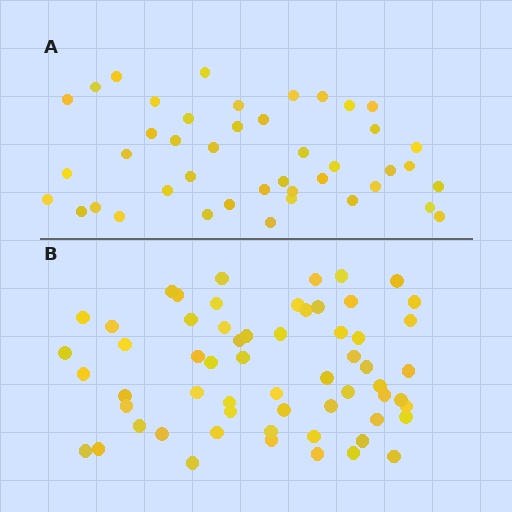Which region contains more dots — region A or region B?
Region B (the bottom region) has more dots.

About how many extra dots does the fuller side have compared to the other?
Region B has approximately 15 more dots than region A.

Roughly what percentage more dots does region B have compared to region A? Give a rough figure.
About 40% more.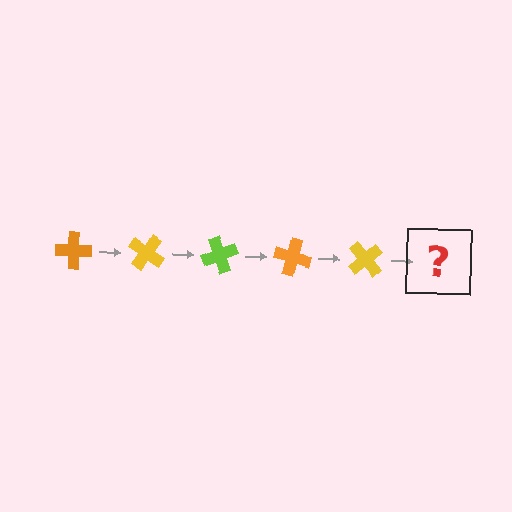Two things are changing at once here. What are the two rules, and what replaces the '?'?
The two rules are that it rotates 35 degrees each step and the color cycles through orange, yellow, and lime. The '?' should be a lime cross, rotated 175 degrees from the start.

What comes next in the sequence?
The next element should be a lime cross, rotated 175 degrees from the start.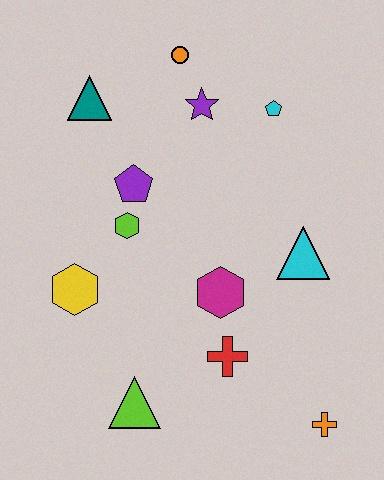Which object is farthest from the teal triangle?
The orange cross is farthest from the teal triangle.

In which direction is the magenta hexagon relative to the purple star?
The magenta hexagon is below the purple star.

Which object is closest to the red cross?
The magenta hexagon is closest to the red cross.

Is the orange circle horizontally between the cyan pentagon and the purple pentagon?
Yes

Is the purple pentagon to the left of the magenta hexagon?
Yes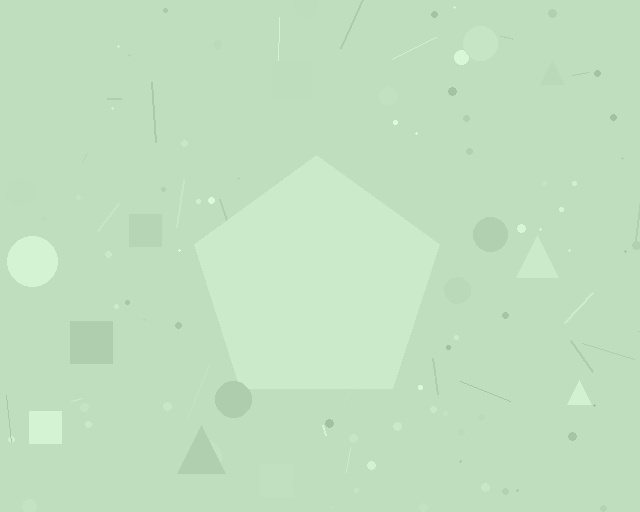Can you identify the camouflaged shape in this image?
The camouflaged shape is a pentagon.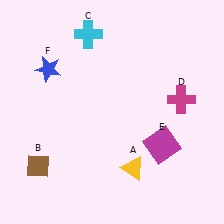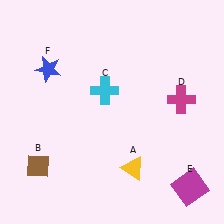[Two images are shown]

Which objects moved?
The objects that moved are: the cyan cross (C), the magenta square (E).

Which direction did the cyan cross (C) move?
The cyan cross (C) moved down.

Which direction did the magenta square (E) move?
The magenta square (E) moved down.